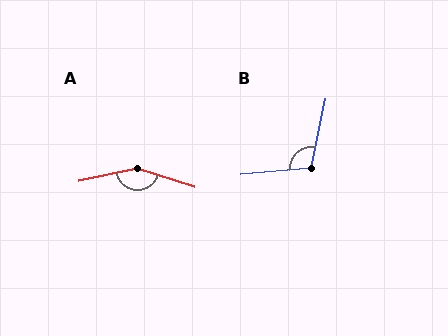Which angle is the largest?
A, at approximately 150 degrees.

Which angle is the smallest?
B, at approximately 107 degrees.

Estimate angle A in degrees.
Approximately 150 degrees.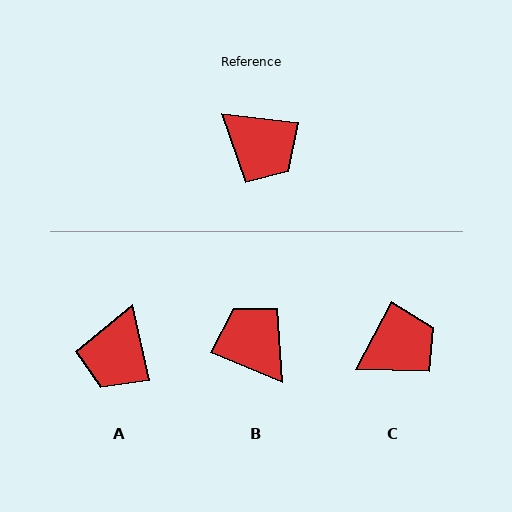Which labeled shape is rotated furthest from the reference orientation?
B, about 164 degrees away.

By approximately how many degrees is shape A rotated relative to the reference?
Approximately 70 degrees clockwise.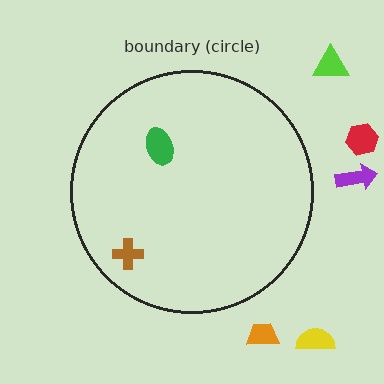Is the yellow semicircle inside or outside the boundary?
Outside.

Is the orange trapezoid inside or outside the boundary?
Outside.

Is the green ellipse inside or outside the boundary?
Inside.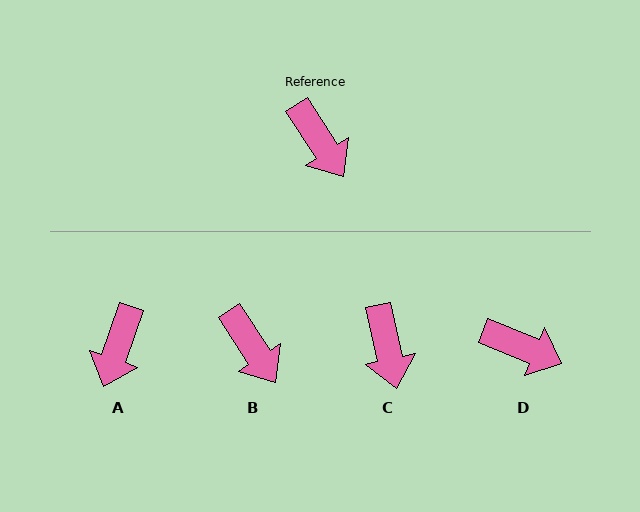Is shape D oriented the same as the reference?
No, it is off by about 34 degrees.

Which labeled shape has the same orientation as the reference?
B.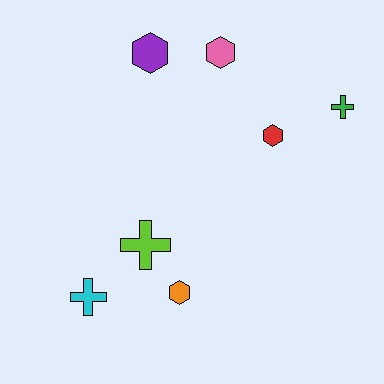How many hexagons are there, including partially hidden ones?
There are 4 hexagons.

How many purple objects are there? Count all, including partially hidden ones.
There is 1 purple object.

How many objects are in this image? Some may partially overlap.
There are 7 objects.